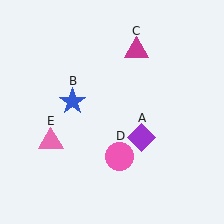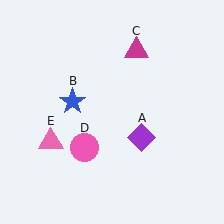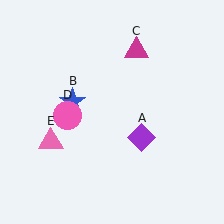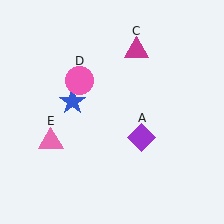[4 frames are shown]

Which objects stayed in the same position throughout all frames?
Purple diamond (object A) and blue star (object B) and magenta triangle (object C) and pink triangle (object E) remained stationary.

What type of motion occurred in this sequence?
The pink circle (object D) rotated clockwise around the center of the scene.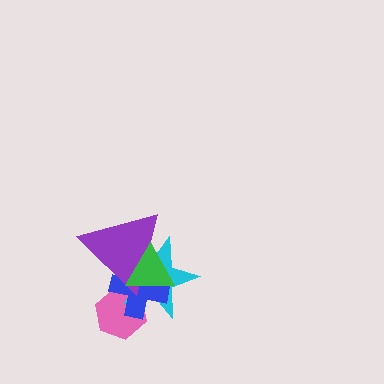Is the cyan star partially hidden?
Yes, it is partially covered by another shape.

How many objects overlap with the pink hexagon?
3 objects overlap with the pink hexagon.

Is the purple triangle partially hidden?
Yes, it is partially covered by another shape.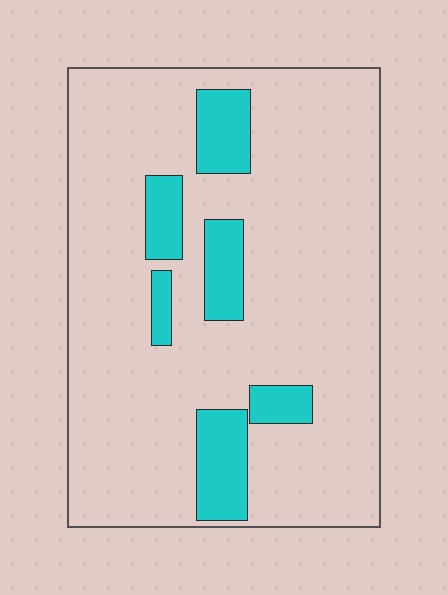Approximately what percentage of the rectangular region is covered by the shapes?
Approximately 15%.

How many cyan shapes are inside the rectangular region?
6.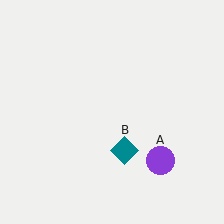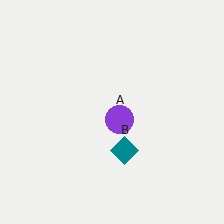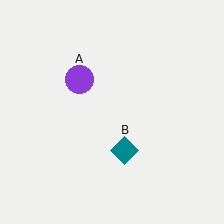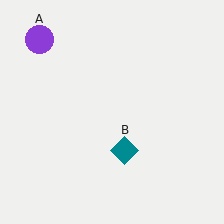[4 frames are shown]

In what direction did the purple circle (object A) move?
The purple circle (object A) moved up and to the left.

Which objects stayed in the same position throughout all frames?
Teal diamond (object B) remained stationary.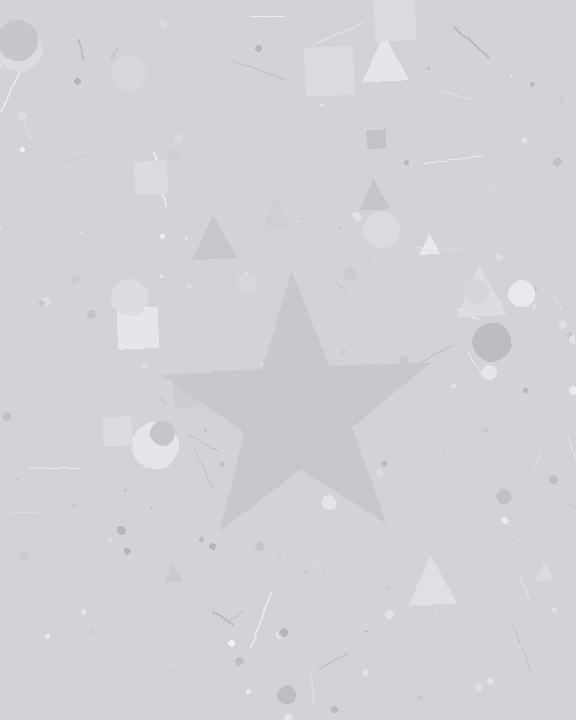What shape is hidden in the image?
A star is hidden in the image.